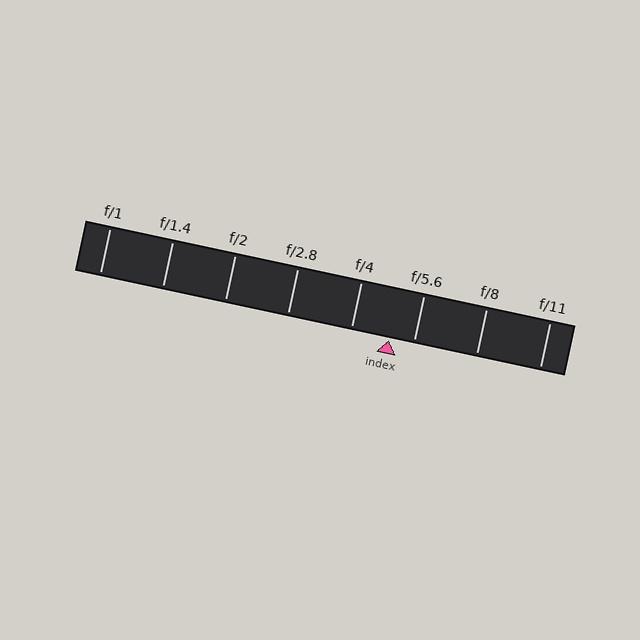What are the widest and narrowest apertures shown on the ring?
The widest aperture shown is f/1 and the narrowest is f/11.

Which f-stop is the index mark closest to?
The index mark is closest to f/5.6.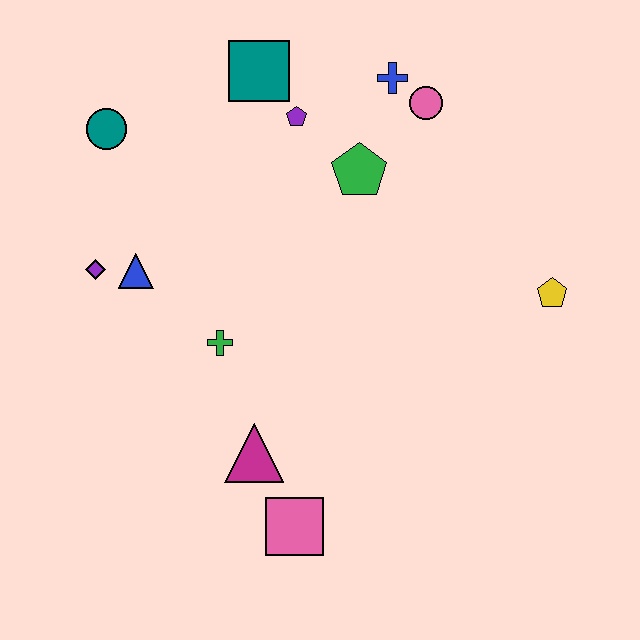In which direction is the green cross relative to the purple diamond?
The green cross is to the right of the purple diamond.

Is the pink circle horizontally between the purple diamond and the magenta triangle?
No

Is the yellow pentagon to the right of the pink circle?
Yes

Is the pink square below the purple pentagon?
Yes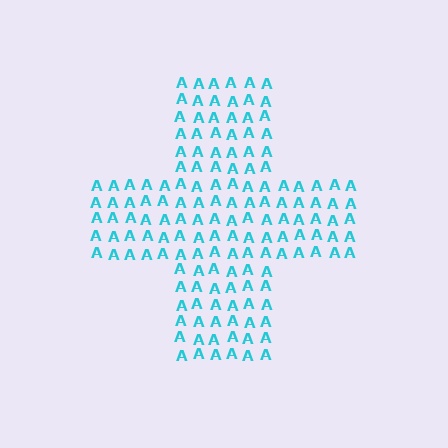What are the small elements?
The small elements are letter A's.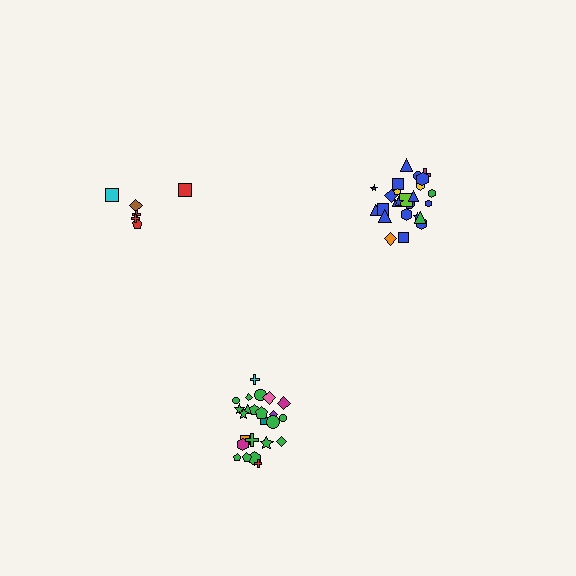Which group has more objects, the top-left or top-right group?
The top-right group.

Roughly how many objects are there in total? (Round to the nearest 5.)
Roughly 55 objects in total.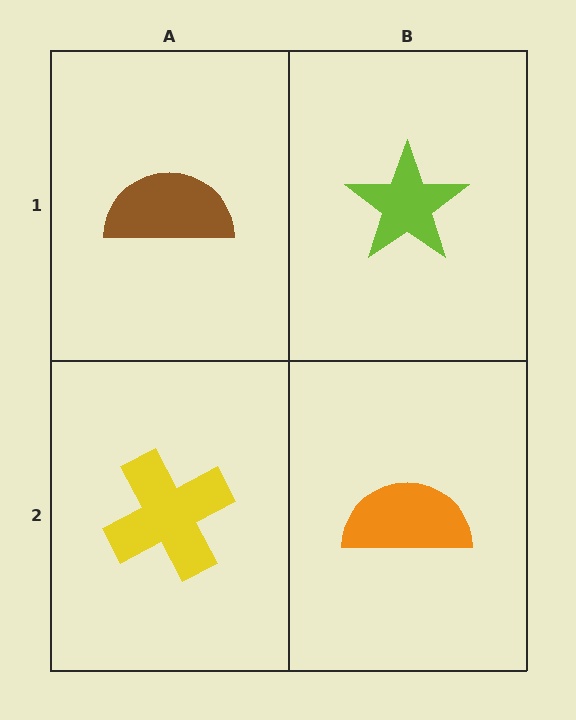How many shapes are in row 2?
2 shapes.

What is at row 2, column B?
An orange semicircle.